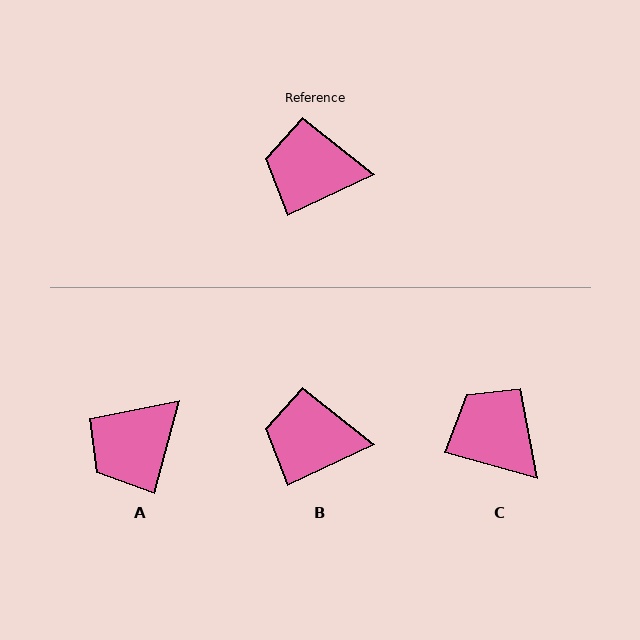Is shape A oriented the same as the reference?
No, it is off by about 49 degrees.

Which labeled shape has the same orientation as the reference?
B.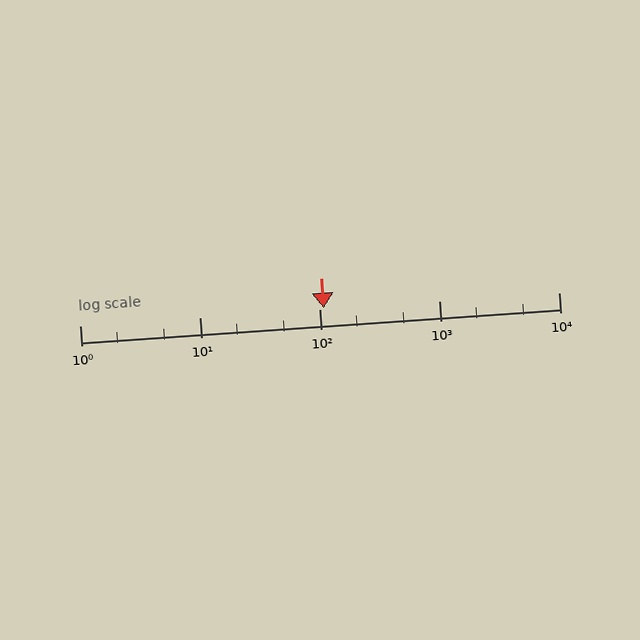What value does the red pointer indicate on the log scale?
The pointer indicates approximately 110.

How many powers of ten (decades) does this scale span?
The scale spans 4 decades, from 1 to 10000.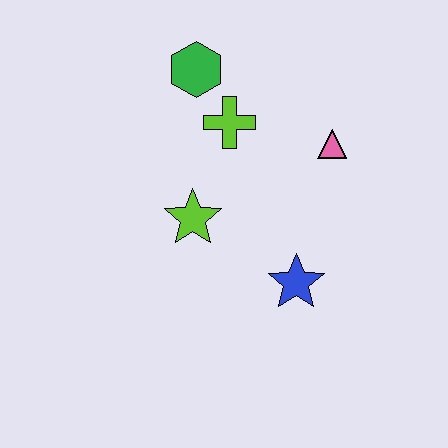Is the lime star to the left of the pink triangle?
Yes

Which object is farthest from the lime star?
The pink triangle is farthest from the lime star.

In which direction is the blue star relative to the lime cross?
The blue star is below the lime cross.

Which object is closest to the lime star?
The lime cross is closest to the lime star.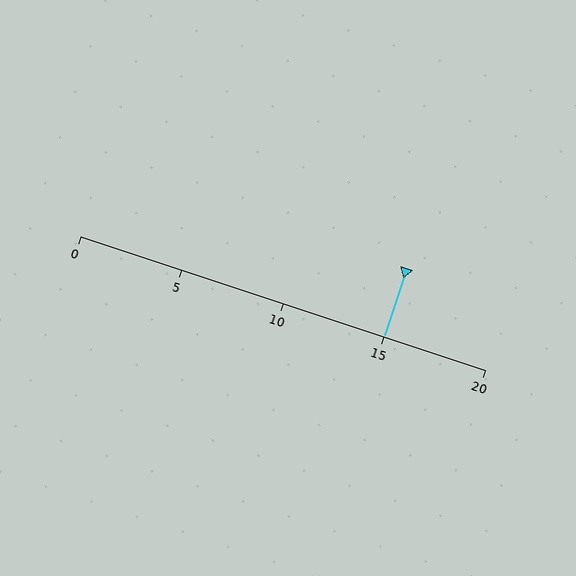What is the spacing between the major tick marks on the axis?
The major ticks are spaced 5 apart.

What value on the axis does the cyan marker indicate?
The marker indicates approximately 15.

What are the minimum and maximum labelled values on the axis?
The axis runs from 0 to 20.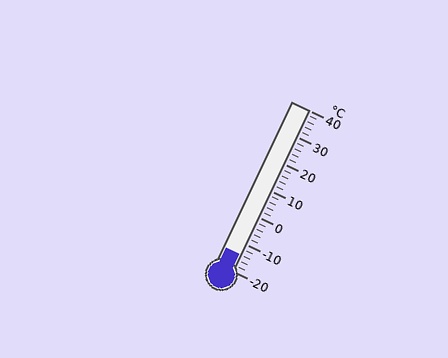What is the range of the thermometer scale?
The thermometer scale ranges from -20°C to 40°C.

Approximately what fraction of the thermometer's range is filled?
The thermometer is filled to approximately 10% of its range.